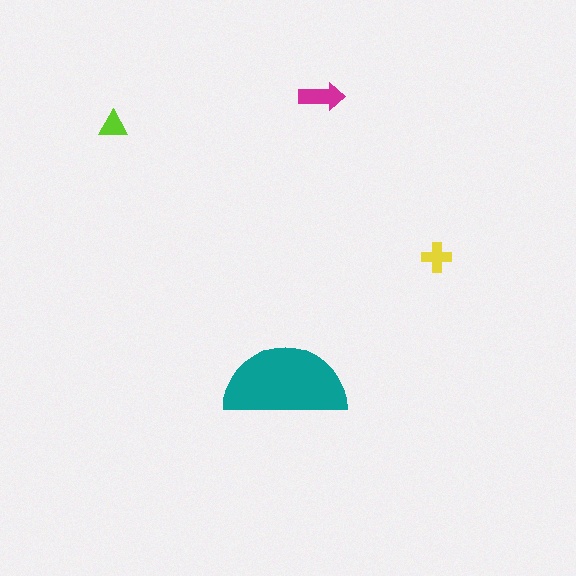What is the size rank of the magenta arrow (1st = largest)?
2nd.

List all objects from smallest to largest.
The lime triangle, the yellow cross, the magenta arrow, the teal semicircle.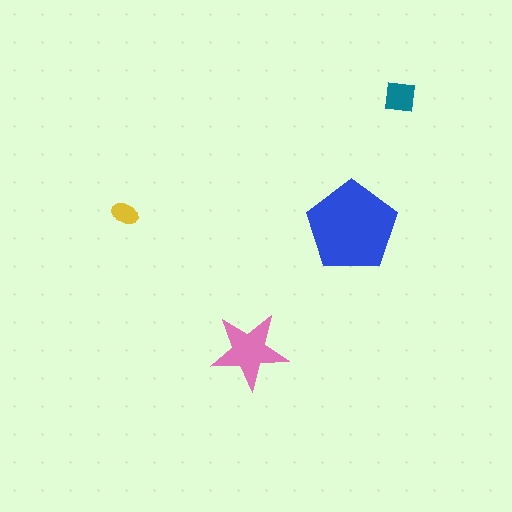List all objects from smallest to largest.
The yellow ellipse, the teal square, the pink star, the blue pentagon.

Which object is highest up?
The teal square is topmost.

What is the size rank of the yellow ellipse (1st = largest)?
4th.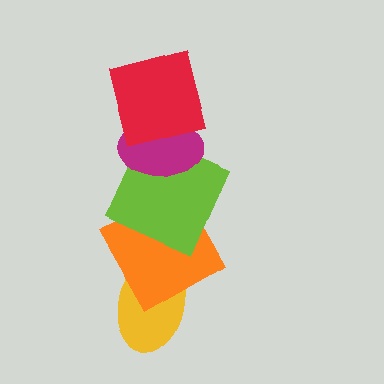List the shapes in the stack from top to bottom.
From top to bottom: the red square, the magenta ellipse, the lime square, the orange square, the yellow ellipse.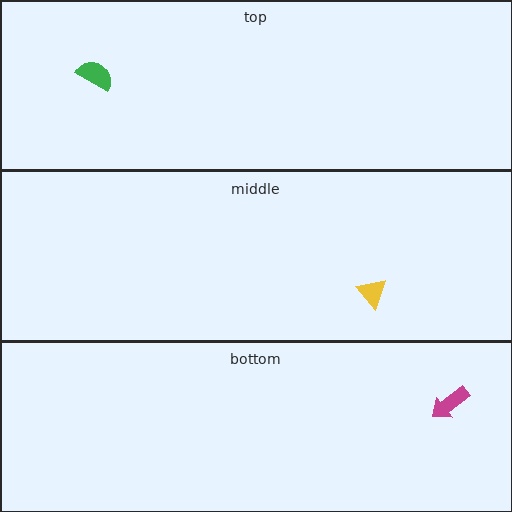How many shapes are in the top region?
1.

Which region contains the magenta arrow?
The bottom region.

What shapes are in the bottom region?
The magenta arrow.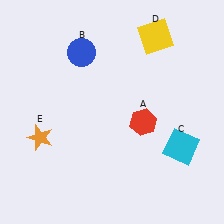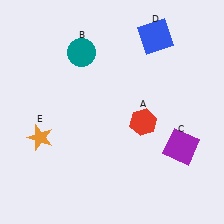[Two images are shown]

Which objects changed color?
B changed from blue to teal. C changed from cyan to purple. D changed from yellow to blue.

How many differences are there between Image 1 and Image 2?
There are 3 differences between the two images.